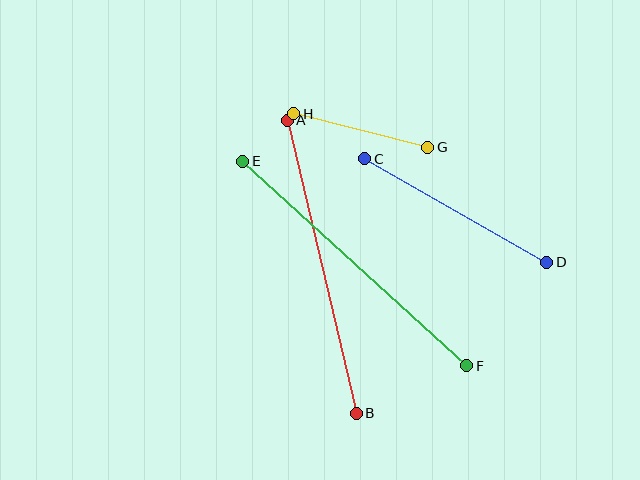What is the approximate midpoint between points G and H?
The midpoint is at approximately (361, 131) pixels.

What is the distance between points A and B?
The distance is approximately 301 pixels.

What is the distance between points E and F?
The distance is approximately 303 pixels.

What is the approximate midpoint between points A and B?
The midpoint is at approximately (322, 267) pixels.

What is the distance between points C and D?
The distance is approximately 210 pixels.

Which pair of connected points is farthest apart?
Points E and F are farthest apart.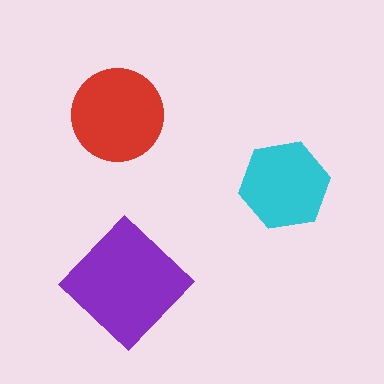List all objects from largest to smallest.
The purple diamond, the red circle, the cyan hexagon.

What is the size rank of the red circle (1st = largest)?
2nd.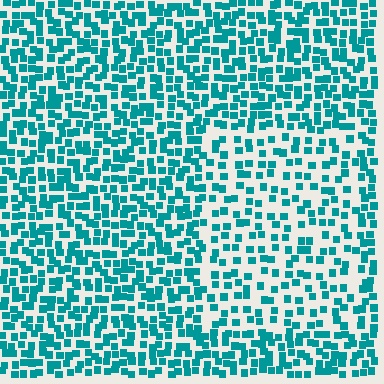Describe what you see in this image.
The image contains small teal elements arranged at two different densities. A rectangle-shaped region is visible where the elements are less densely packed than the surrounding area.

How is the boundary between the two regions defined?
The boundary is defined by a change in element density (approximately 1.8x ratio). All elements are the same color, size, and shape.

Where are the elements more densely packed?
The elements are more densely packed outside the rectangle boundary.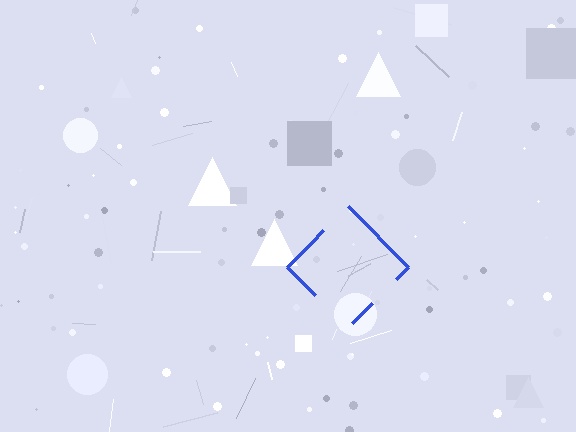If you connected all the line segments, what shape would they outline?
They would outline a diamond.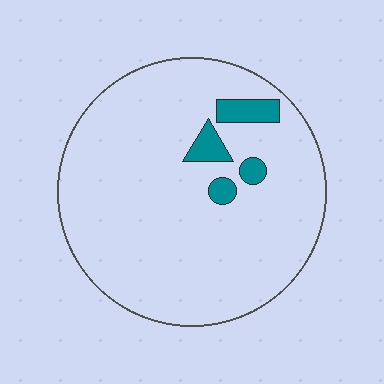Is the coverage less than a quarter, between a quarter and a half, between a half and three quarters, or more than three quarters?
Less than a quarter.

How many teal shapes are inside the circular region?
4.